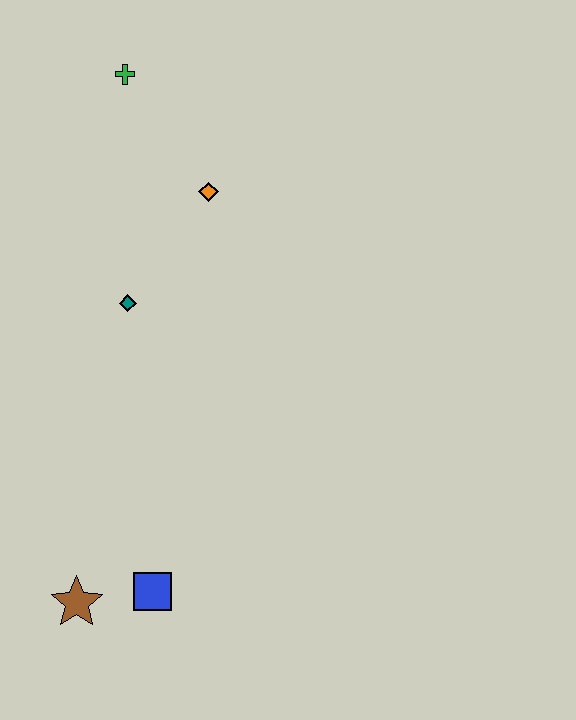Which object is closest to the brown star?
The blue square is closest to the brown star.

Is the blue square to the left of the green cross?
No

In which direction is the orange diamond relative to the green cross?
The orange diamond is below the green cross.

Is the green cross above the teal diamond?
Yes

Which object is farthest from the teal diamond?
The brown star is farthest from the teal diamond.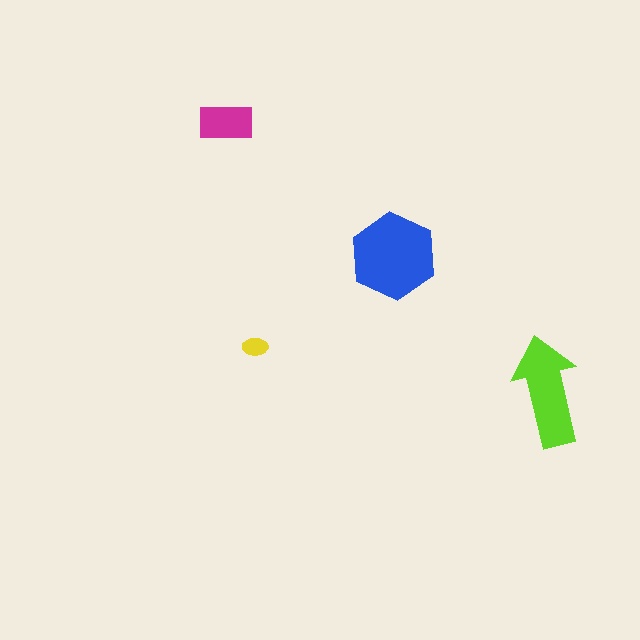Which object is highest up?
The magenta rectangle is topmost.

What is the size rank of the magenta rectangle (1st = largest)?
3rd.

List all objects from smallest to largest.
The yellow ellipse, the magenta rectangle, the lime arrow, the blue hexagon.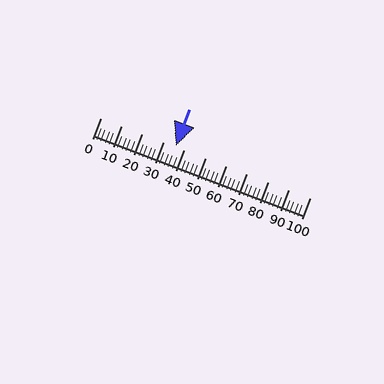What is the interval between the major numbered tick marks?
The major tick marks are spaced 10 units apart.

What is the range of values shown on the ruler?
The ruler shows values from 0 to 100.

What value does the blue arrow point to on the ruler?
The blue arrow points to approximately 36.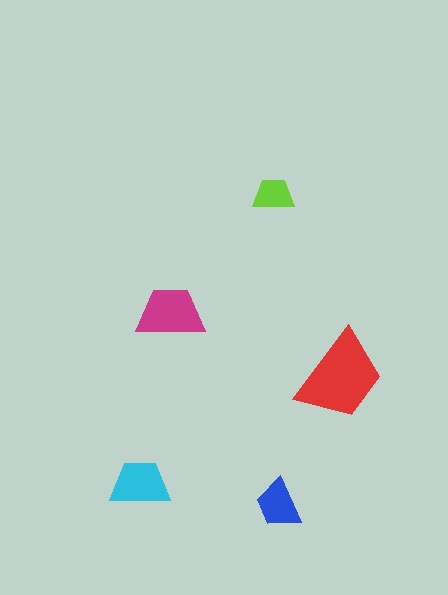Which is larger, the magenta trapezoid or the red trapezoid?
The red one.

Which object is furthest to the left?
The cyan trapezoid is leftmost.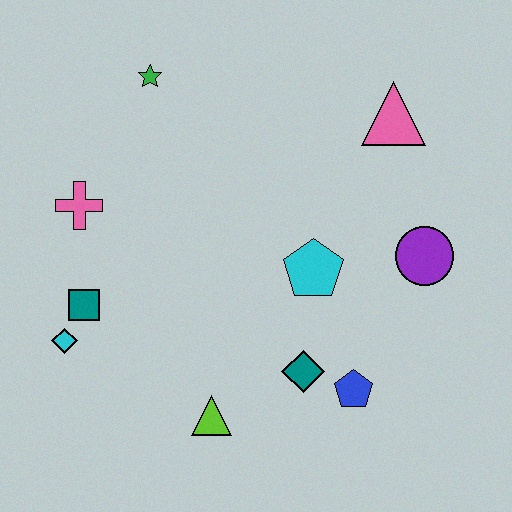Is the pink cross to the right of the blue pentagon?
No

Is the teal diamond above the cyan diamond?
No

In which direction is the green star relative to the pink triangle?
The green star is to the left of the pink triangle.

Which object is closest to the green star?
The pink cross is closest to the green star.